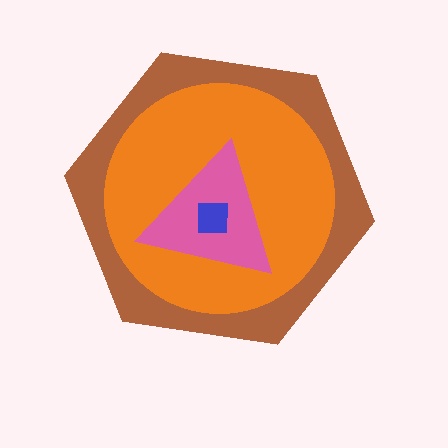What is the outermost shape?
The brown hexagon.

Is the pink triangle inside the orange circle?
Yes.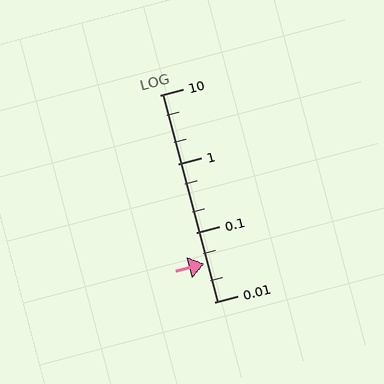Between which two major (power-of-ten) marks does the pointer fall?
The pointer is between 0.01 and 0.1.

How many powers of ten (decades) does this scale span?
The scale spans 3 decades, from 0.01 to 10.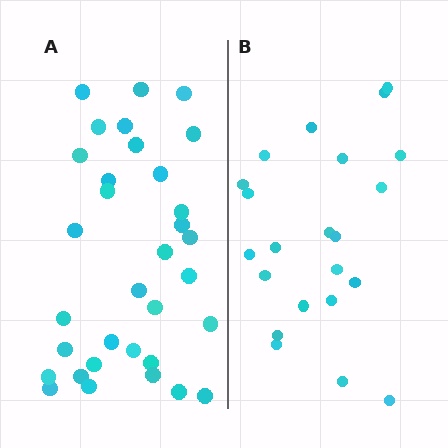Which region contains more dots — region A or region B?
Region A (the left region) has more dots.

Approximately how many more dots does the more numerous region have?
Region A has roughly 12 or so more dots than region B.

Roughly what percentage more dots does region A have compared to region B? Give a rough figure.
About 50% more.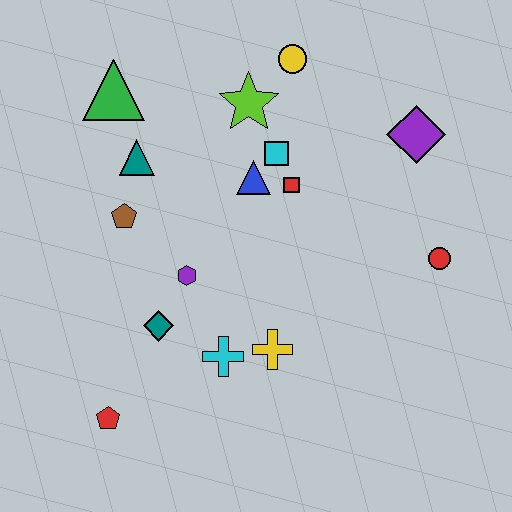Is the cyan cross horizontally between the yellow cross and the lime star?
No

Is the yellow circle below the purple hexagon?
No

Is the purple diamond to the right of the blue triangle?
Yes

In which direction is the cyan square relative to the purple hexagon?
The cyan square is above the purple hexagon.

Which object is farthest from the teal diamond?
The purple diamond is farthest from the teal diamond.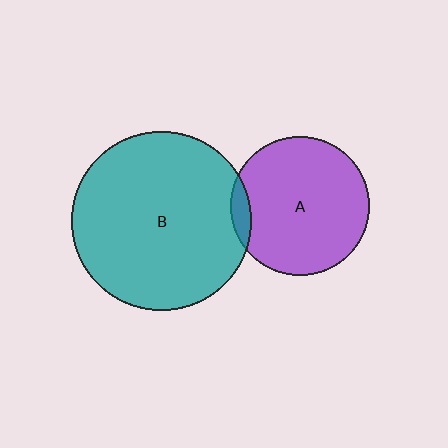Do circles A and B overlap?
Yes.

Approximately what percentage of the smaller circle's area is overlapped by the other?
Approximately 5%.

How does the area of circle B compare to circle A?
Approximately 1.7 times.